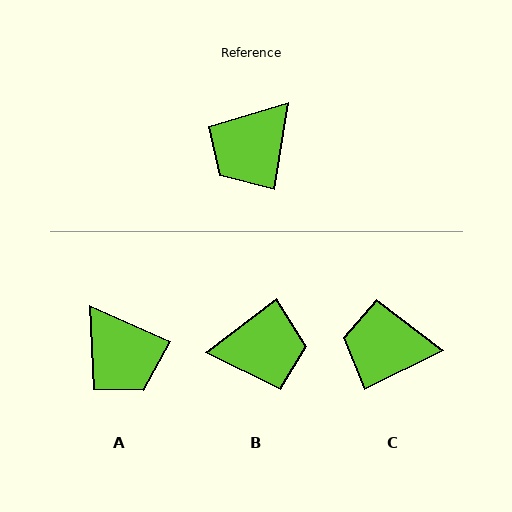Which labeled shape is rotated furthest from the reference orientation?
B, about 137 degrees away.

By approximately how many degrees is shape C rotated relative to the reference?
Approximately 54 degrees clockwise.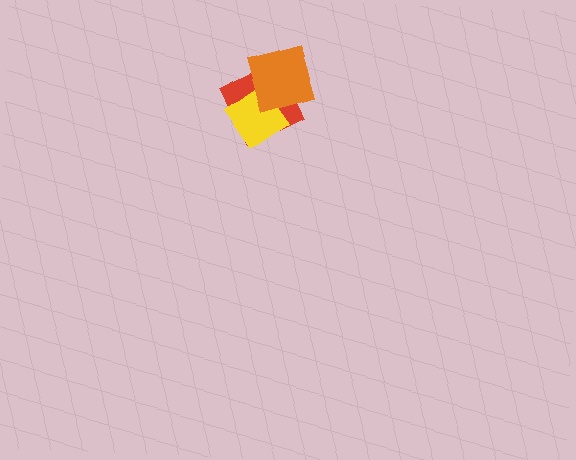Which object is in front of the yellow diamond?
The orange diamond is in front of the yellow diamond.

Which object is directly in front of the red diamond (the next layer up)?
The yellow diamond is directly in front of the red diamond.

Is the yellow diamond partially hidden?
Yes, it is partially covered by another shape.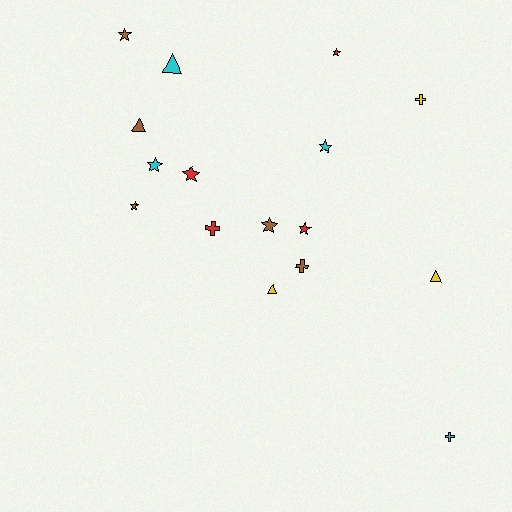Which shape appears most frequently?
Star, with 8 objects.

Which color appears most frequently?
Brown, with 5 objects.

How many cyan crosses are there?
There is 1 cyan cross.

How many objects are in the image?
There are 16 objects.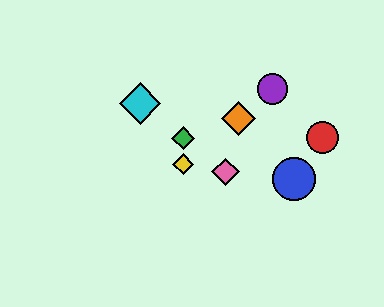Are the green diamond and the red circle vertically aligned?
No, the green diamond is at x≈183 and the red circle is at x≈322.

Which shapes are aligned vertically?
The green diamond, the yellow diamond are aligned vertically.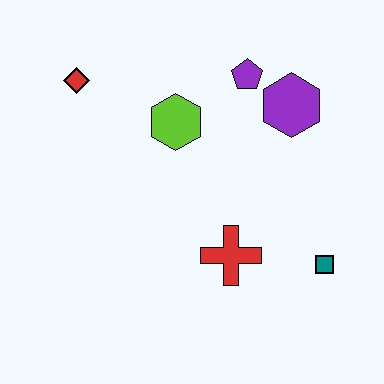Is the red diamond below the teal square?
No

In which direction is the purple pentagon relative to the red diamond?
The purple pentagon is to the right of the red diamond.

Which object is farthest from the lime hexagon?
The teal square is farthest from the lime hexagon.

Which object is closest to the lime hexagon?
The purple pentagon is closest to the lime hexagon.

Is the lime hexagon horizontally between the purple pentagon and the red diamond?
Yes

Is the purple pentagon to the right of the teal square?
No